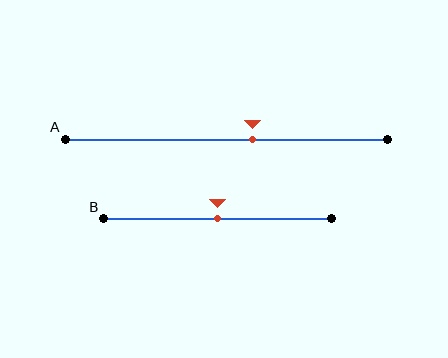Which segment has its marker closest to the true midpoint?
Segment B has its marker closest to the true midpoint.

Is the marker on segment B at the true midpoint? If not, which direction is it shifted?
Yes, the marker on segment B is at the true midpoint.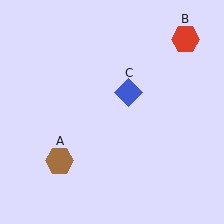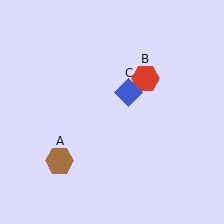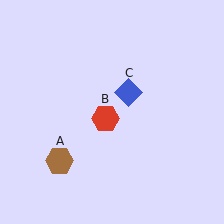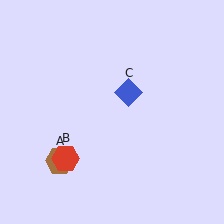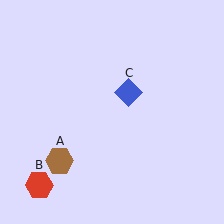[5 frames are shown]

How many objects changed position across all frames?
1 object changed position: red hexagon (object B).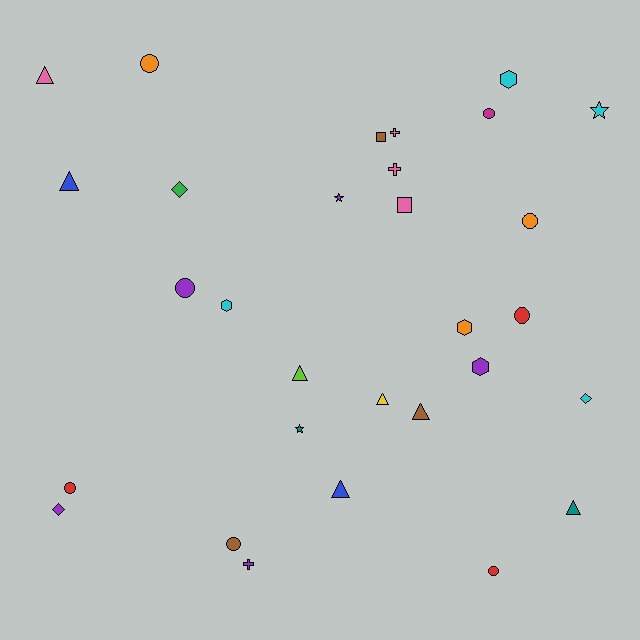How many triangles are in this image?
There are 7 triangles.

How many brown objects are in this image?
There are 3 brown objects.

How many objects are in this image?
There are 30 objects.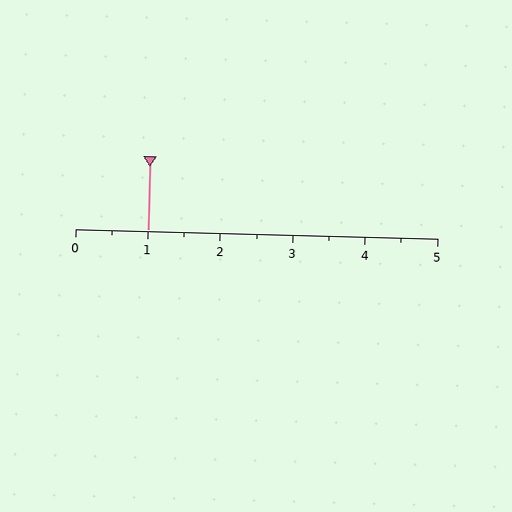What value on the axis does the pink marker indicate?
The marker indicates approximately 1.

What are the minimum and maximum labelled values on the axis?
The axis runs from 0 to 5.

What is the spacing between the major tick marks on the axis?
The major ticks are spaced 1 apart.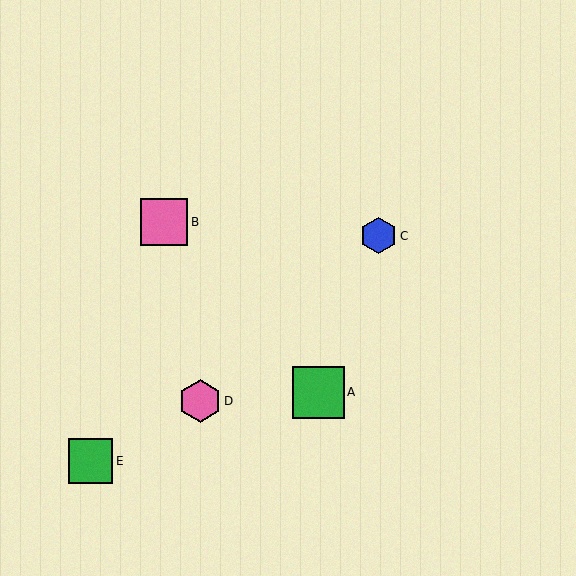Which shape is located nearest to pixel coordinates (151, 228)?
The pink square (labeled B) at (164, 222) is nearest to that location.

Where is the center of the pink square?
The center of the pink square is at (164, 222).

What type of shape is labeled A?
Shape A is a green square.